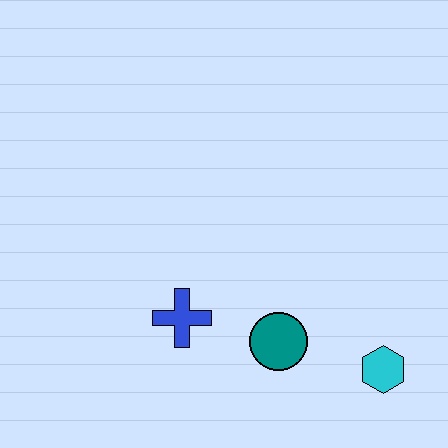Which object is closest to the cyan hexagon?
The teal circle is closest to the cyan hexagon.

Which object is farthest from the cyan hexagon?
The blue cross is farthest from the cyan hexagon.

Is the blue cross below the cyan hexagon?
No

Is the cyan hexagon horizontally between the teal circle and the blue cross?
No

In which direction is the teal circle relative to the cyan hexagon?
The teal circle is to the left of the cyan hexagon.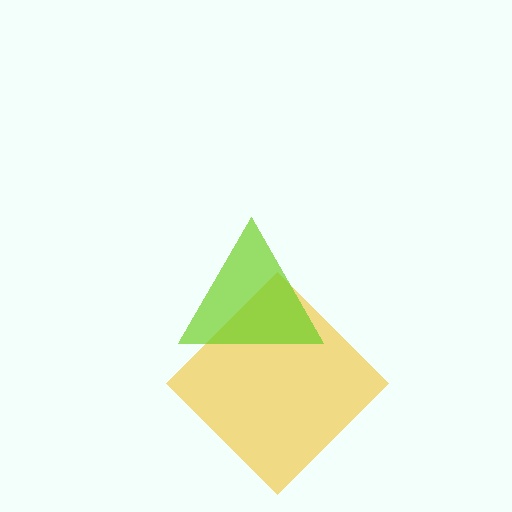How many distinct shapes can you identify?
There are 2 distinct shapes: a yellow diamond, a lime triangle.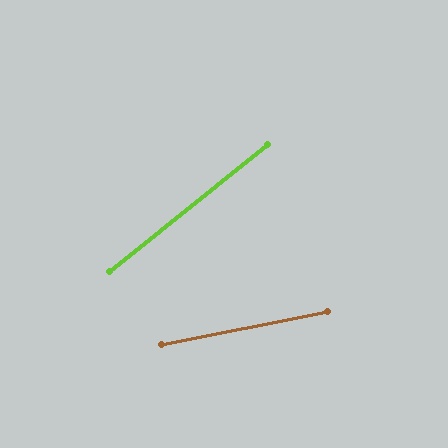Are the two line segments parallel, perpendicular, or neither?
Neither parallel nor perpendicular — they differ by about 28°.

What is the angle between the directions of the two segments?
Approximately 28 degrees.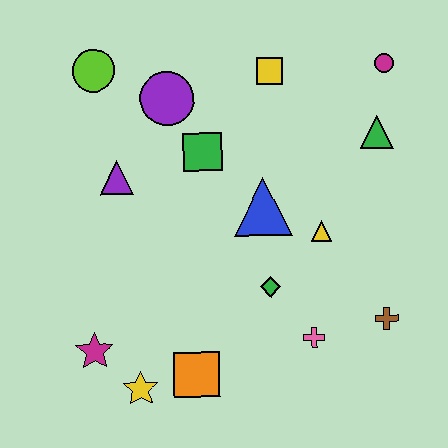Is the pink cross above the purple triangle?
No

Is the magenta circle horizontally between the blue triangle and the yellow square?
No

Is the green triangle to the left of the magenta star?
No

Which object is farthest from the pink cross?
The lime circle is farthest from the pink cross.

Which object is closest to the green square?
The purple circle is closest to the green square.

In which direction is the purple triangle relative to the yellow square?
The purple triangle is to the left of the yellow square.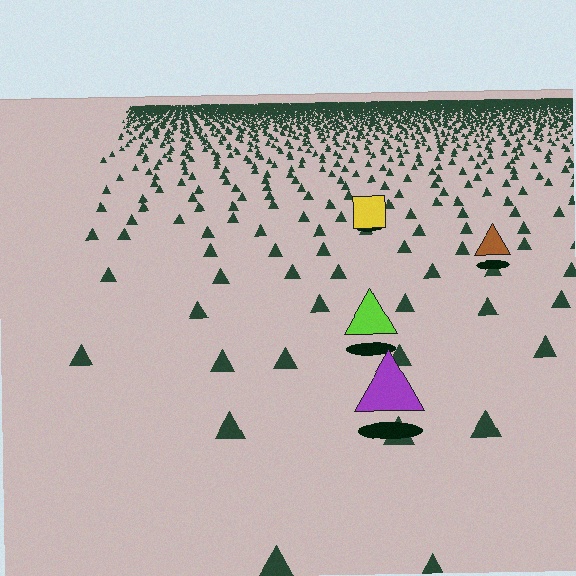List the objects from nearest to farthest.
From nearest to farthest: the purple triangle, the lime triangle, the brown triangle, the yellow square.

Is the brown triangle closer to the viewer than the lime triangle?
No. The lime triangle is closer — you can tell from the texture gradient: the ground texture is coarser near it.